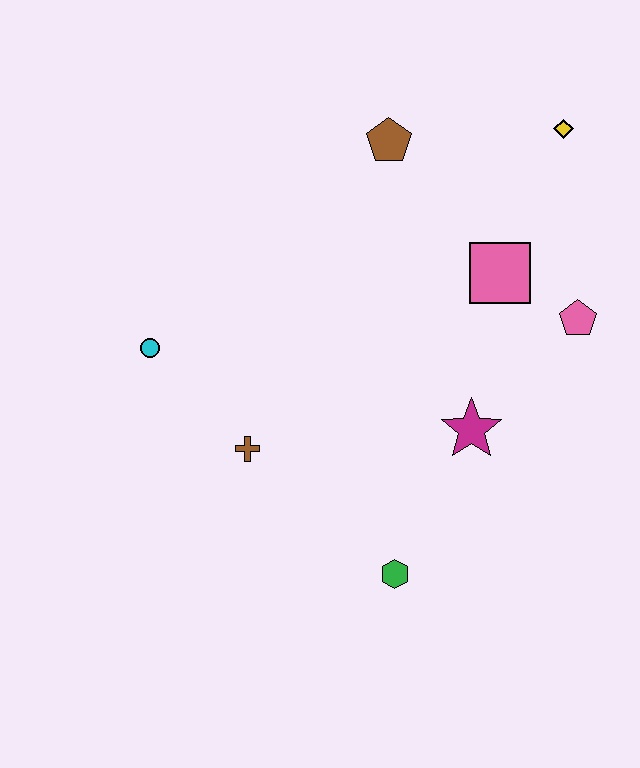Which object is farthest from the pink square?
The cyan circle is farthest from the pink square.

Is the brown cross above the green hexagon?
Yes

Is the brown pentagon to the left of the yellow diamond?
Yes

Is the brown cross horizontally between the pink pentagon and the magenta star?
No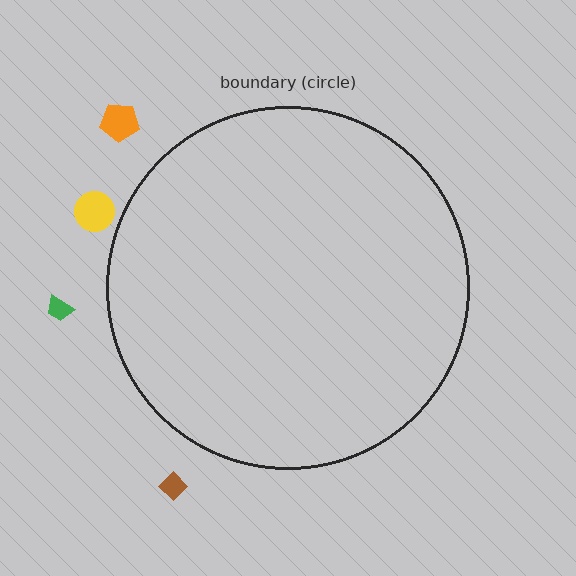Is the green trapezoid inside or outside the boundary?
Outside.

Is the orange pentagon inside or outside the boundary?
Outside.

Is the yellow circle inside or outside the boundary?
Outside.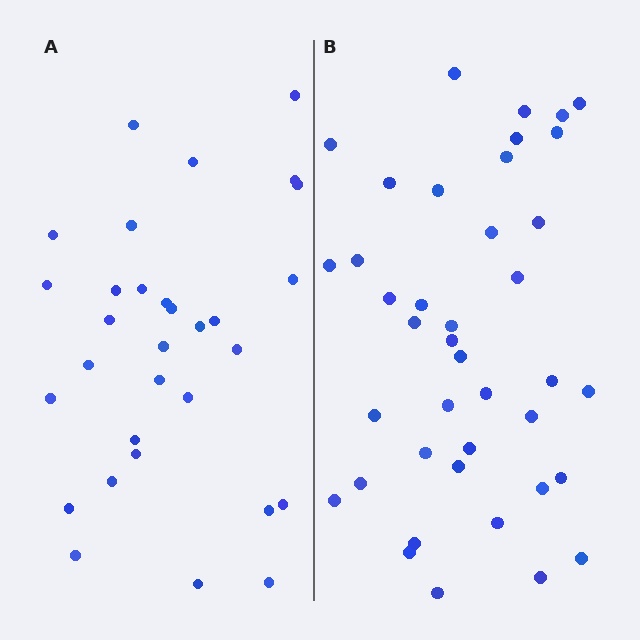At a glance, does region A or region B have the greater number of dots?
Region B (the right region) has more dots.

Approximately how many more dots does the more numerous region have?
Region B has roughly 8 or so more dots than region A.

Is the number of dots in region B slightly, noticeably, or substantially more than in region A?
Region B has noticeably more, but not dramatically so. The ratio is roughly 1.3 to 1.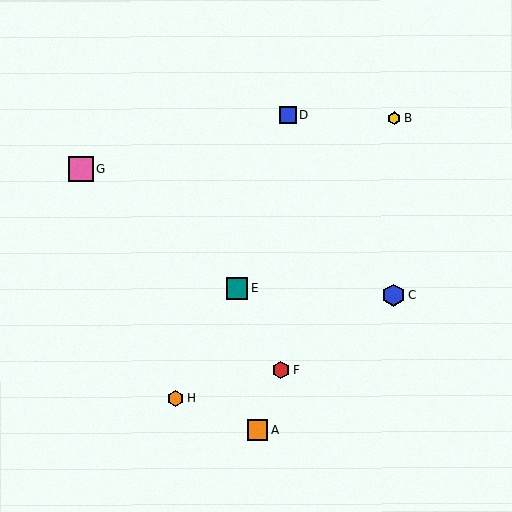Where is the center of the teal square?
The center of the teal square is at (237, 289).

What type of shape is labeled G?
Shape G is a pink square.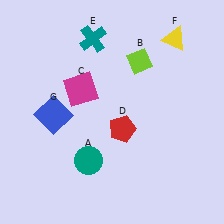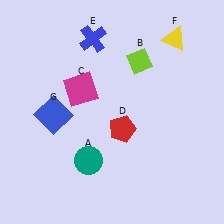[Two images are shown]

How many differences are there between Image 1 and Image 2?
There is 1 difference between the two images.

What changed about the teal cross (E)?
In Image 1, E is teal. In Image 2, it changed to blue.